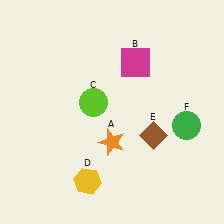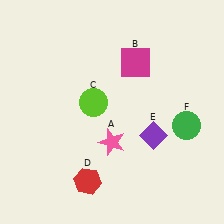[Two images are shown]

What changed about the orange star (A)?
In Image 1, A is orange. In Image 2, it changed to pink.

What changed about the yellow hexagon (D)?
In Image 1, D is yellow. In Image 2, it changed to red.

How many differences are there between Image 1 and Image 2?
There are 3 differences between the two images.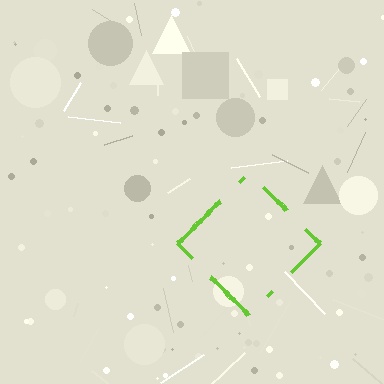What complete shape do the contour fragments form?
The contour fragments form a diamond.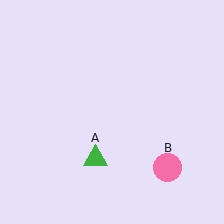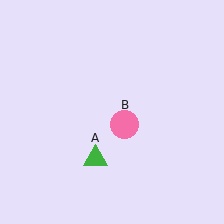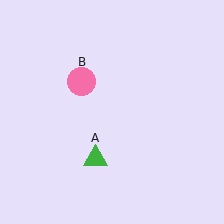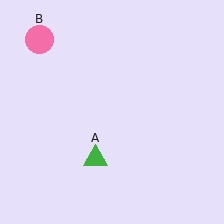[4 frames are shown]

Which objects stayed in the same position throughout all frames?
Green triangle (object A) remained stationary.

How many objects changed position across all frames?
1 object changed position: pink circle (object B).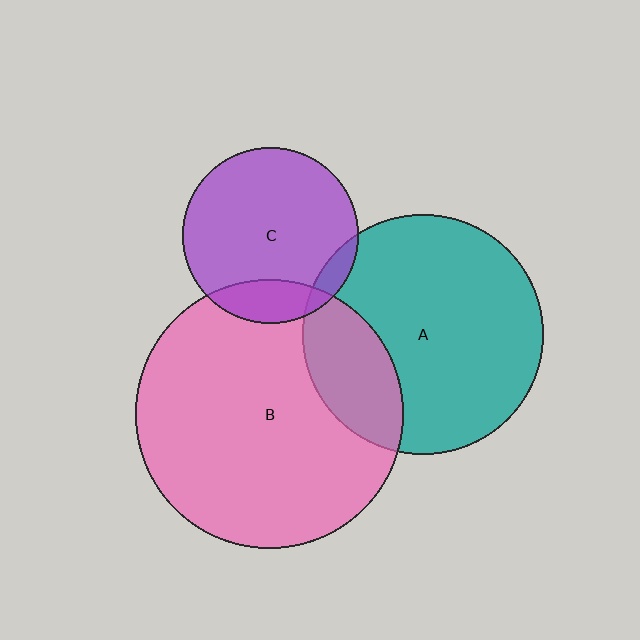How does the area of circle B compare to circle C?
Approximately 2.3 times.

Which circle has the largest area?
Circle B (pink).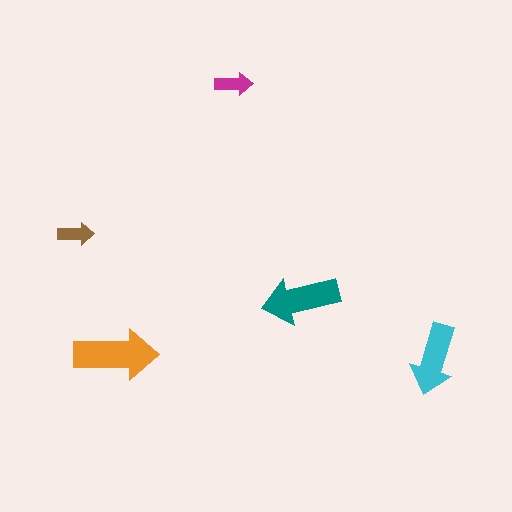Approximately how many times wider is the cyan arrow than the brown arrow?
About 2 times wider.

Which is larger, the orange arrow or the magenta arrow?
The orange one.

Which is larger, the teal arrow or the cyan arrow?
The teal one.